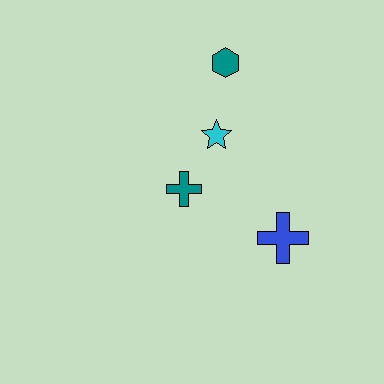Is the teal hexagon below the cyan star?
No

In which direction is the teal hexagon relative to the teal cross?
The teal hexagon is above the teal cross.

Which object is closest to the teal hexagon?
The cyan star is closest to the teal hexagon.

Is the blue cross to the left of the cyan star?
No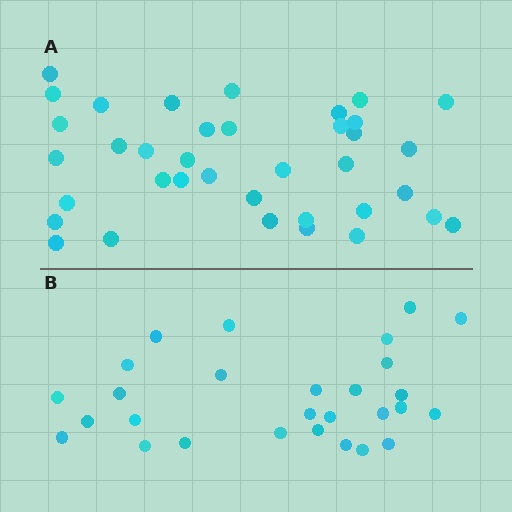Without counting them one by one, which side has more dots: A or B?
Region A (the top region) has more dots.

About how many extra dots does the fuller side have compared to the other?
Region A has roughly 8 or so more dots than region B.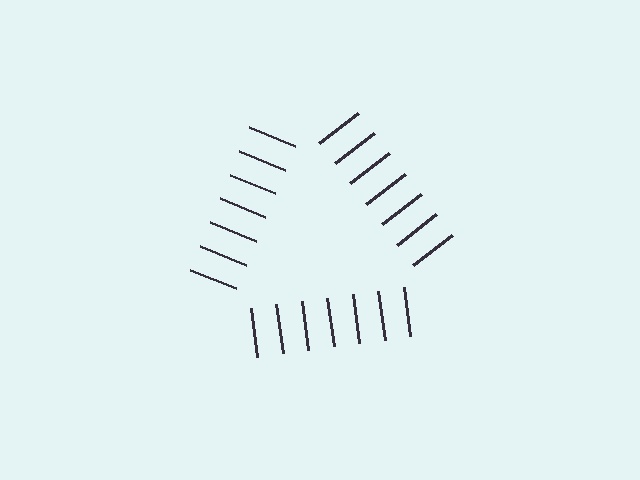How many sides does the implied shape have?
3 sides — the line-ends trace a triangle.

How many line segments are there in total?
21 — 7 along each of the 3 edges.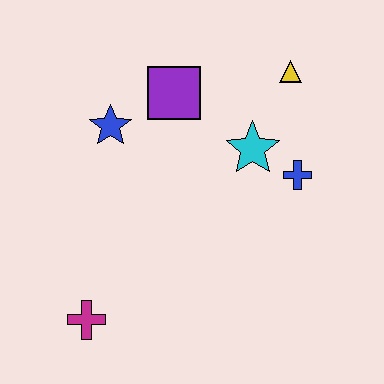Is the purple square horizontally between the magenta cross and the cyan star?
Yes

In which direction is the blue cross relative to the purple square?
The blue cross is to the right of the purple square.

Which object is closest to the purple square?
The blue star is closest to the purple square.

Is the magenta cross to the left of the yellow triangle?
Yes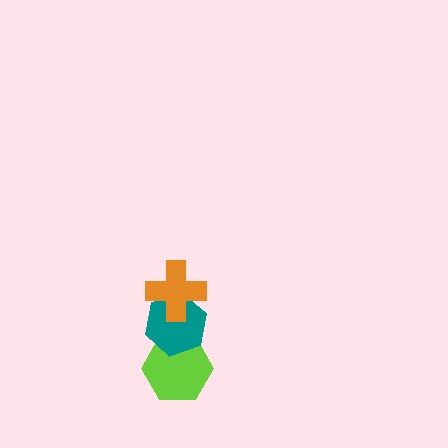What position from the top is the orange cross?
The orange cross is 1st from the top.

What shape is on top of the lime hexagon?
The teal hexagon is on top of the lime hexagon.